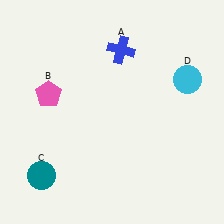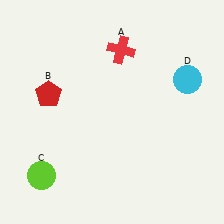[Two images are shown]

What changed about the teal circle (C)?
In Image 1, C is teal. In Image 2, it changed to lime.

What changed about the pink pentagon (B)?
In Image 1, B is pink. In Image 2, it changed to red.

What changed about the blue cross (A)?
In Image 1, A is blue. In Image 2, it changed to red.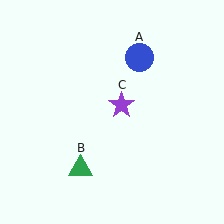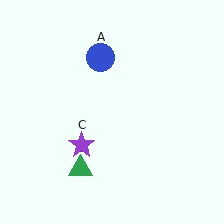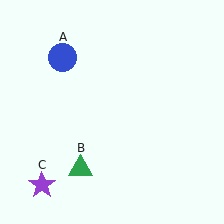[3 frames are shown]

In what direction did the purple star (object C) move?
The purple star (object C) moved down and to the left.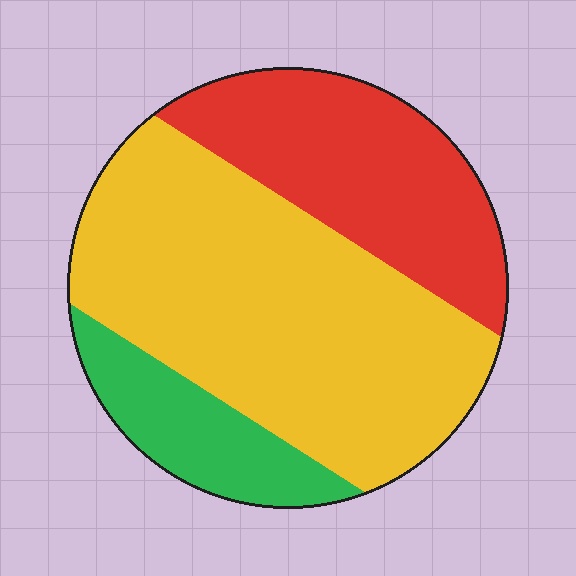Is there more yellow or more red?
Yellow.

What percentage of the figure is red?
Red covers 29% of the figure.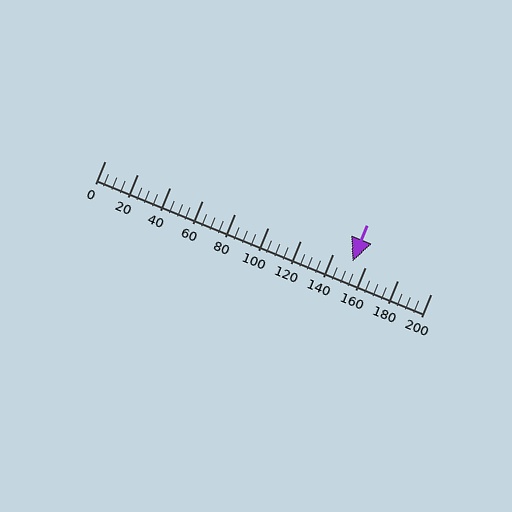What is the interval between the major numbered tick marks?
The major tick marks are spaced 20 units apart.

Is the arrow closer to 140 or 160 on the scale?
The arrow is closer to 160.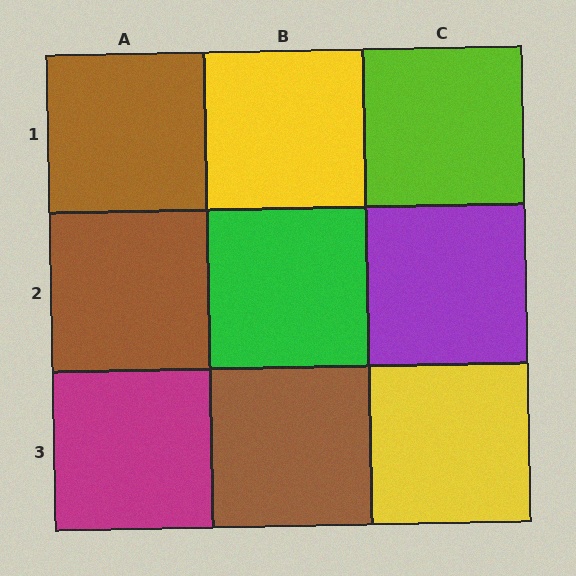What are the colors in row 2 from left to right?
Brown, green, purple.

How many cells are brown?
3 cells are brown.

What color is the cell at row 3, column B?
Brown.